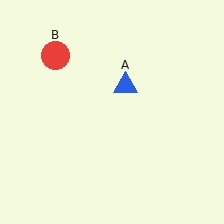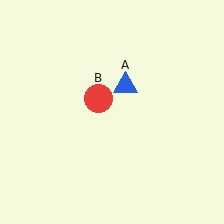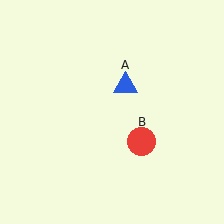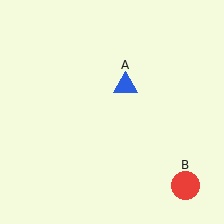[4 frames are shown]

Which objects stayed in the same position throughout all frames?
Blue triangle (object A) remained stationary.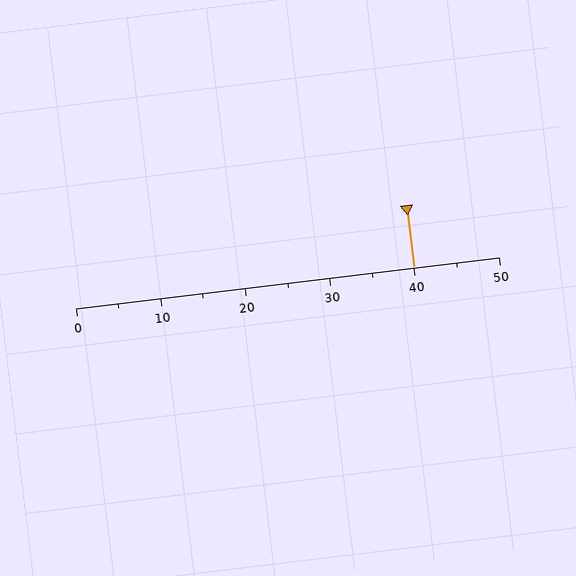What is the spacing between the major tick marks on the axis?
The major ticks are spaced 10 apart.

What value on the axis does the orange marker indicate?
The marker indicates approximately 40.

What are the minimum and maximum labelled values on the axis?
The axis runs from 0 to 50.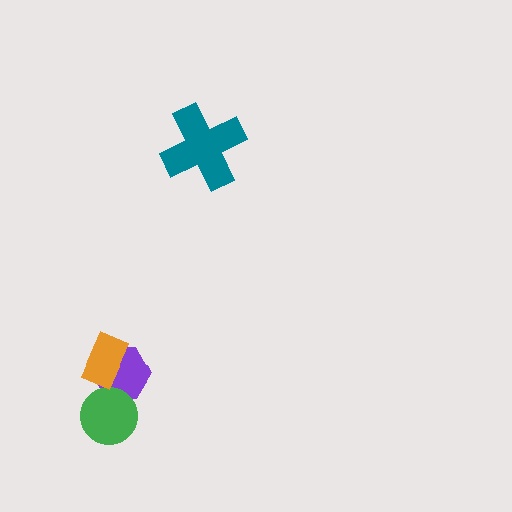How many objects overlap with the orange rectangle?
1 object overlaps with the orange rectangle.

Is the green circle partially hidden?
No, no other shape covers it.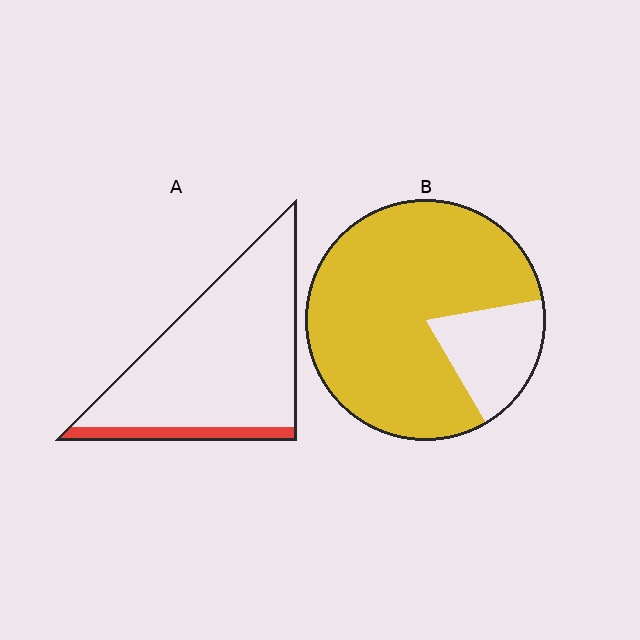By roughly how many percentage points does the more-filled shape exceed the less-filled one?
By roughly 70 percentage points (B over A).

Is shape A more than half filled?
No.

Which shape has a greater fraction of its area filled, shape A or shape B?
Shape B.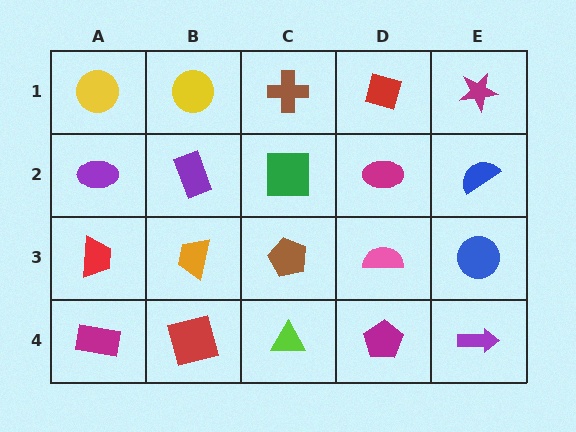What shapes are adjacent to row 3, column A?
A purple ellipse (row 2, column A), a magenta rectangle (row 4, column A), an orange trapezoid (row 3, column B).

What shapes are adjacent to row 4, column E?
A blue circle (row 3, column E), a magenta pentagon (row 4, column D).